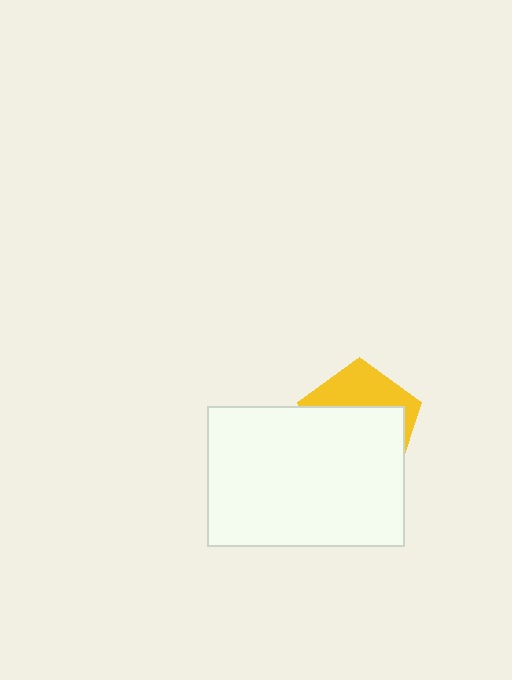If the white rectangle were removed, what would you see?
You would see the complete yellow pentagon.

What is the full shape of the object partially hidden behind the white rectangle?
The partially hidden object is a yellow pentagon.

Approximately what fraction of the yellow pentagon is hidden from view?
Roughly 65% of the yellow pentagon is hidden behind the white rectangle.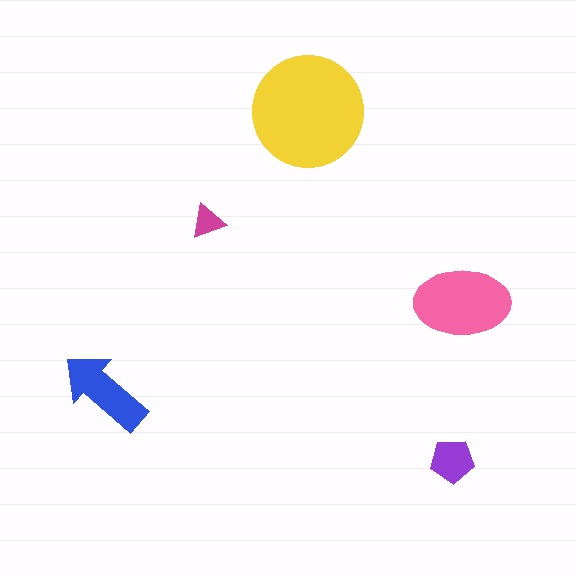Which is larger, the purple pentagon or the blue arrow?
The blue arrow.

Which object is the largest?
The yellow circle.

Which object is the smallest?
The magenta triangle.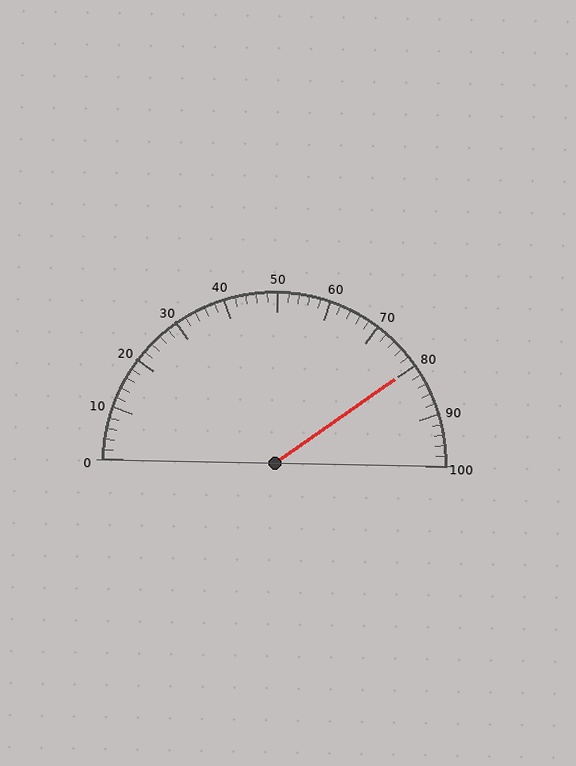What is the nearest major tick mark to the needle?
The nearest major tick mark is 80.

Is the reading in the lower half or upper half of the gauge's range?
The reading is in the upper half of the range (0 to 100).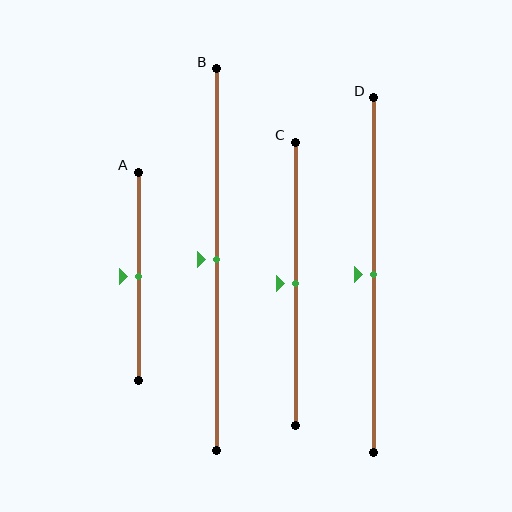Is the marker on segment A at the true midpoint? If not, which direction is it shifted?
Yes, the marker on segment A is at the true midpoint.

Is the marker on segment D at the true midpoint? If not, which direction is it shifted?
Yes, the marker on segment D is at the true midpoint.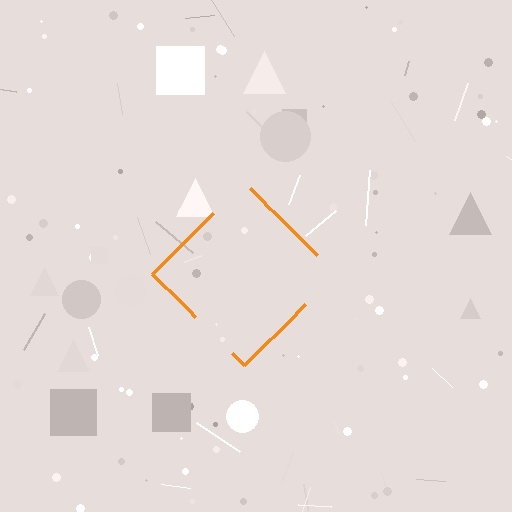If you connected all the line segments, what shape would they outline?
They would outline a diamond.